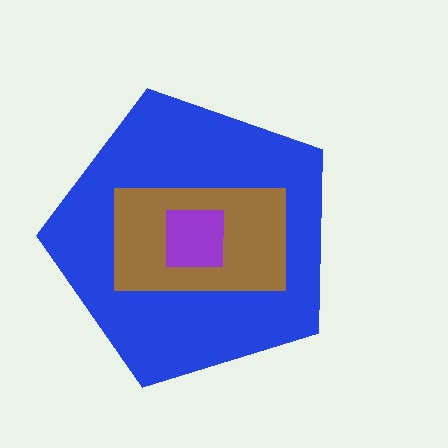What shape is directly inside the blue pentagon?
The brown rectangle.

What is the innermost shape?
The purple square.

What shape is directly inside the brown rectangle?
The purple square.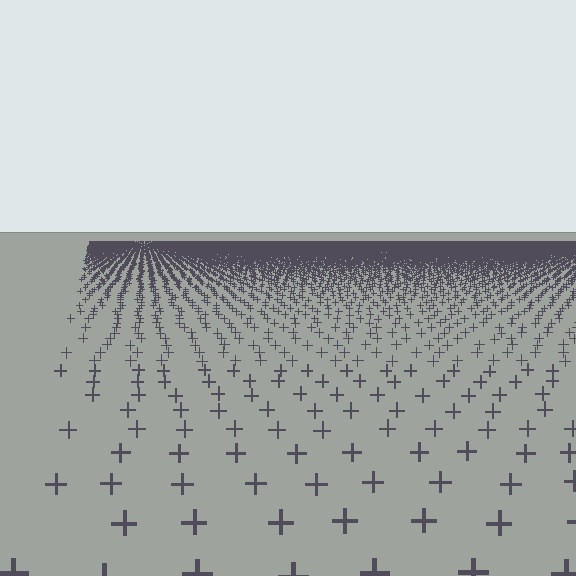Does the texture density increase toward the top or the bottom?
Density increases toward the top.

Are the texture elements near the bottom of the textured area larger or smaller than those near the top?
Larger. Near the bottom, elements are closer to the viewer and appear at a bigger on-screen size.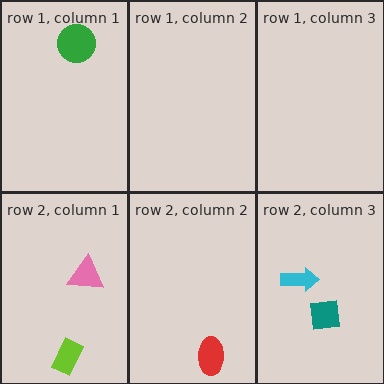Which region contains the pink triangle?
The row 2, column 1 region.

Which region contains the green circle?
The row 1, column 1 region.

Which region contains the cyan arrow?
The row 2, column 3 region.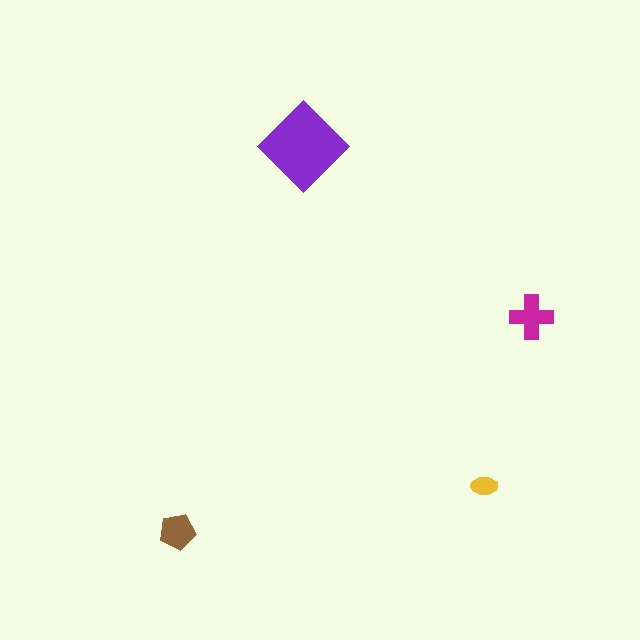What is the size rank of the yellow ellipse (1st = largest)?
4th.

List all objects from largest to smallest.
The purple diamond, the magenta cross, the brown pentagon, the yellow ellipse.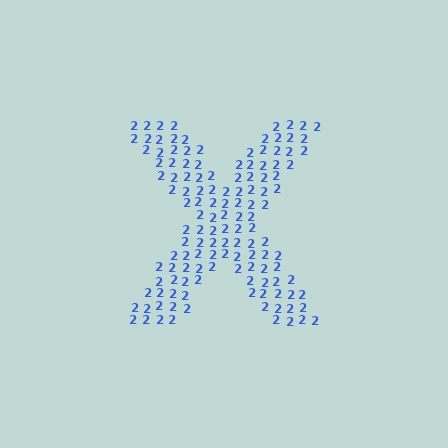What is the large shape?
The large shape is the letter X.